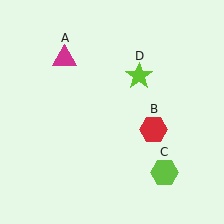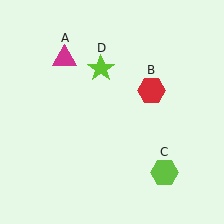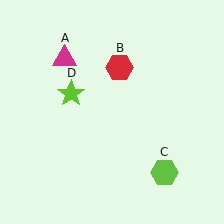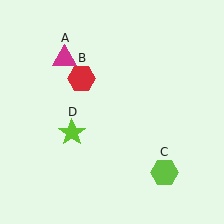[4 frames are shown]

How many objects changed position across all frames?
2 objects changed position: red hexagon (object B), lime star (object D).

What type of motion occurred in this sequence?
The red hexagon (object B), lime star (object D) rotated counterclockwise around the center of the scene.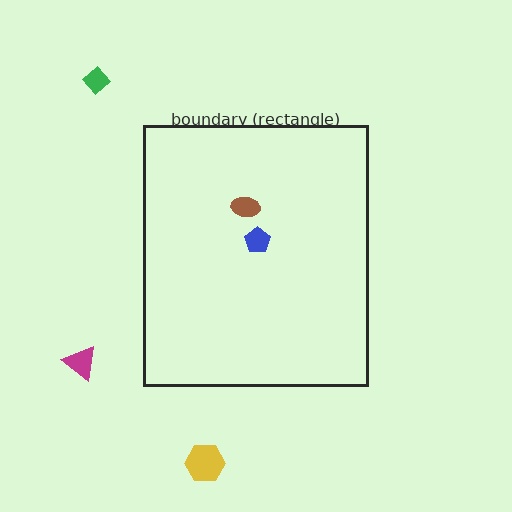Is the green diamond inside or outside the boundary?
Outside.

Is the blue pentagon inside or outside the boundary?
Inside.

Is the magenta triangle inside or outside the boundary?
Outside.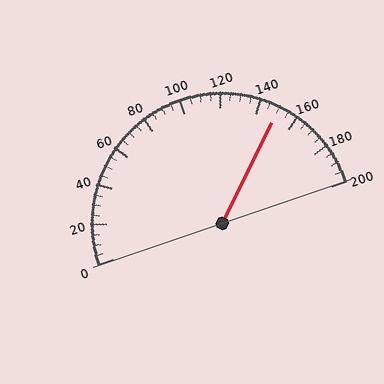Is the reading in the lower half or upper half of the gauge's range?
The reading is in the upper half of the range (0 to 200).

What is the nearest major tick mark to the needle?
The nearest major tick mark is 160.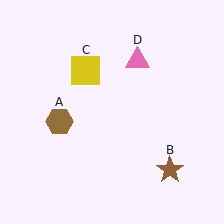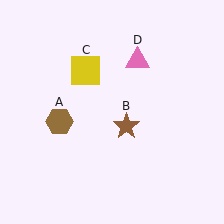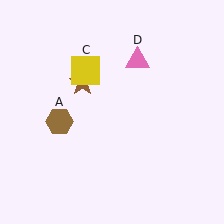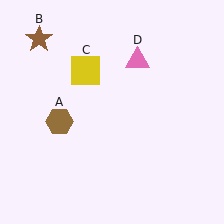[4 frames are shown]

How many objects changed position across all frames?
1 object changed position: brown star (object B).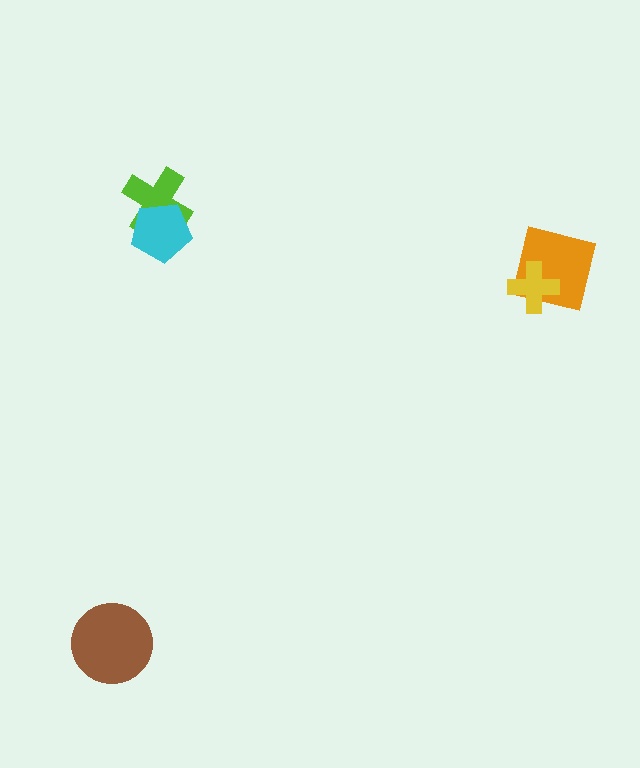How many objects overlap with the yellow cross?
1 object overlaps with the yellow cross.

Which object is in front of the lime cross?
The cyan pentagon is in front of the lime cross.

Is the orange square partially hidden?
Yes, it is partially covered by another shape.